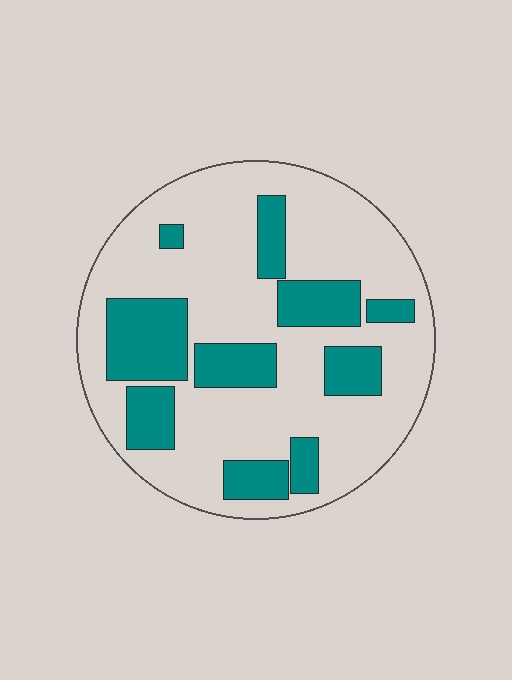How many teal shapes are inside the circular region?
10.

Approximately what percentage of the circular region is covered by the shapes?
Approximately 30%.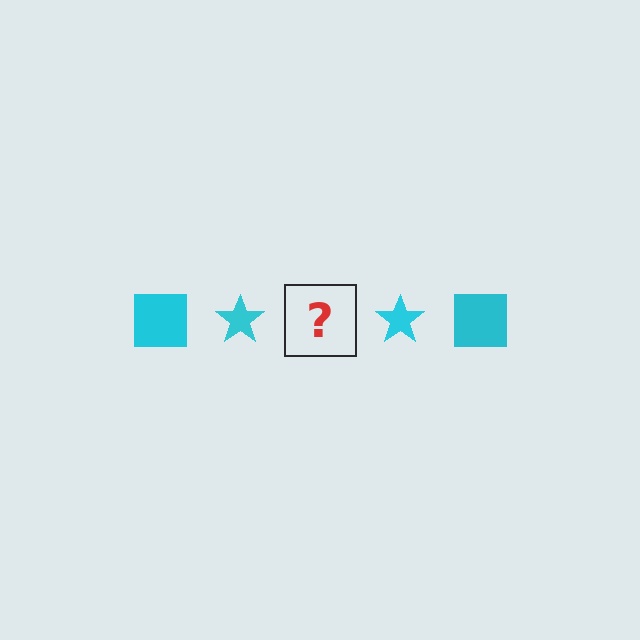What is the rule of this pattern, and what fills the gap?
The rule is that the pattern cycles through square, star shapes in cyan. The gap should be filled with a cyan square.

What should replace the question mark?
The question mark should be replaced with a cyan square.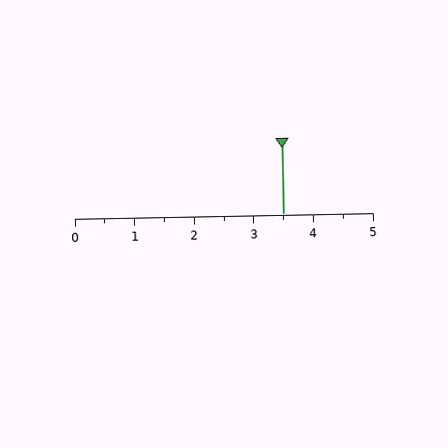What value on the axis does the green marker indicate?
The marker indicates approximately 3.5.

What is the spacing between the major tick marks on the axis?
The major ticks are spaced 1 apart.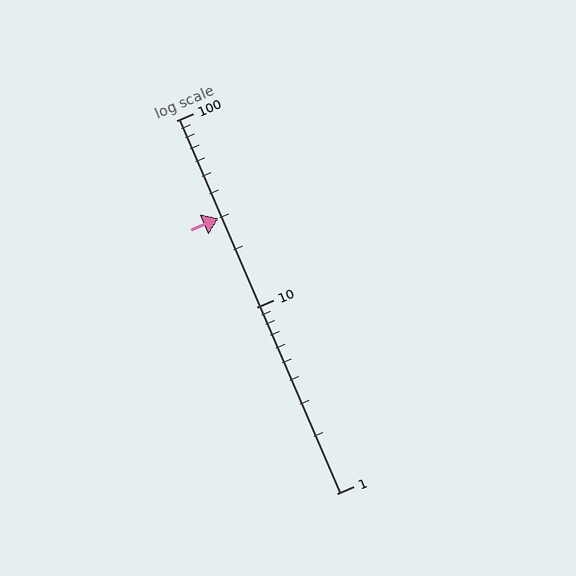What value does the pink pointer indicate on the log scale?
The pointer indicates approximately 30.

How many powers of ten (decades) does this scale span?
The scale spans 2 decades, from 1 to 100.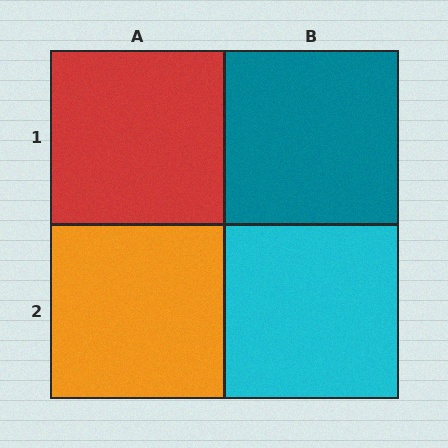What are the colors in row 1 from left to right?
Red, teal.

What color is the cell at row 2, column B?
Cyan.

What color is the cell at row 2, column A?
Orange.